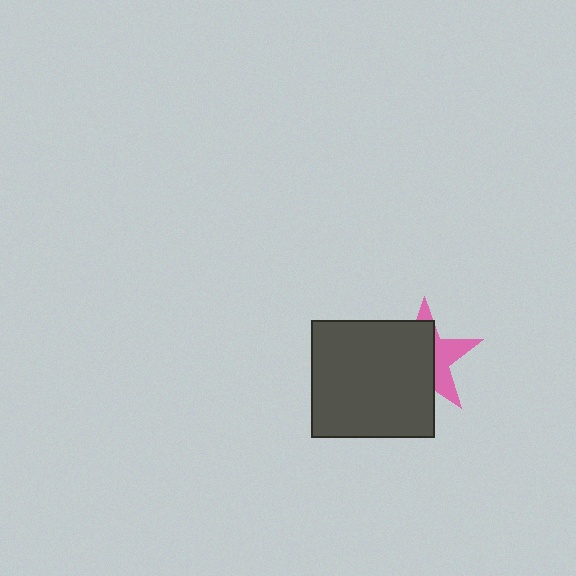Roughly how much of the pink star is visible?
A small part of it is visible (roughly 37%).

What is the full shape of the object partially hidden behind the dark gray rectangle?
The partially hidden object is a pink star.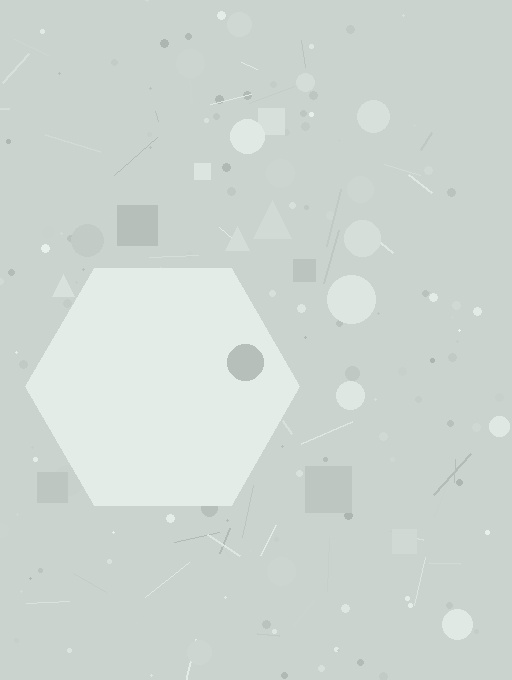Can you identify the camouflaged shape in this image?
The camouflaged shape is a hexagon.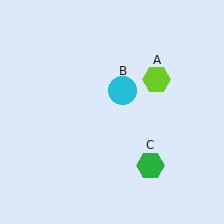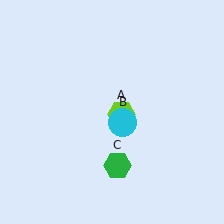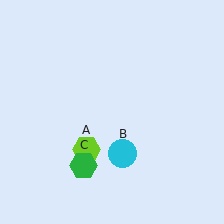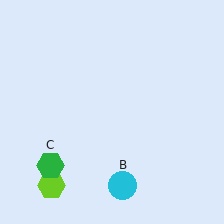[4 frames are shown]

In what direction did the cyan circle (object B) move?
The cyan circle (object B) moved down.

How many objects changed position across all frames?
3 objects changed position: lime hexagon (object A), cyan circle (object B), green hexagon (object C).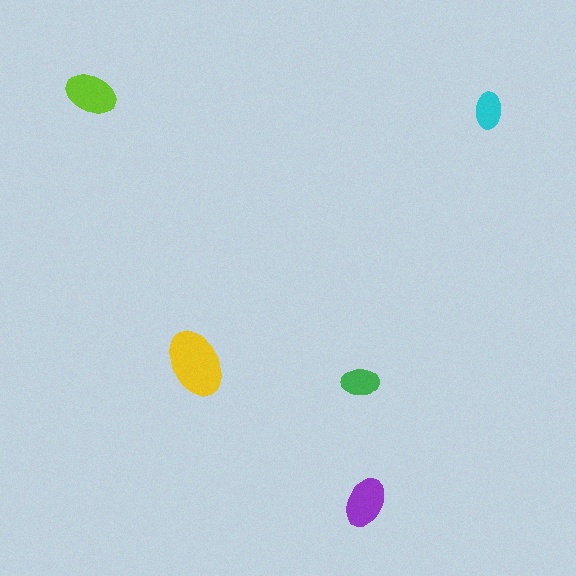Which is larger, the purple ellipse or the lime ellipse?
The lime one.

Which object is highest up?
The lime ellipse is topmost.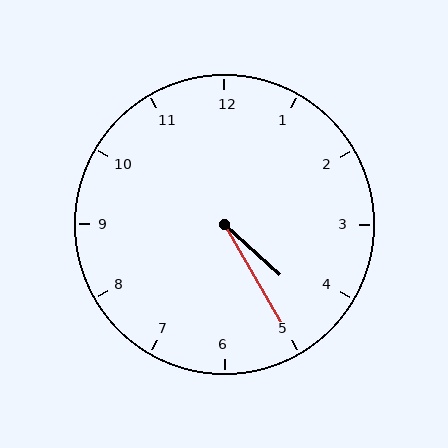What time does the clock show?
4:25.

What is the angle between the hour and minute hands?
Approximately 18 degrees.